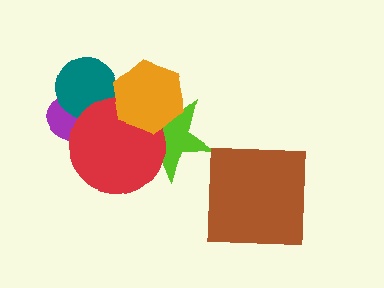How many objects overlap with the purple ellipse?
3 objects overlap with the purple ellipse.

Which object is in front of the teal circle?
The red circle is in front of the teal circle.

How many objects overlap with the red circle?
4 objects overlap with the red circle.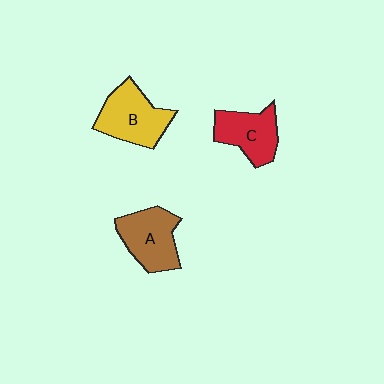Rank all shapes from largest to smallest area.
From largest to smallest: B (yellow), A (brown), C (red).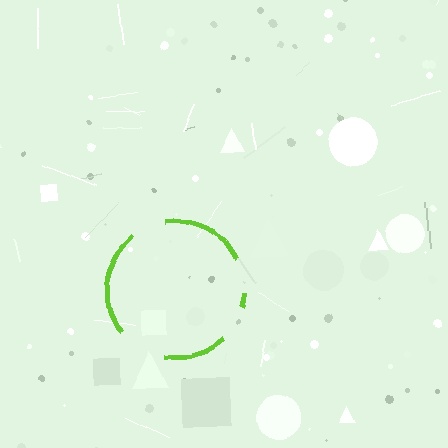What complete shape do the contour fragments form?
The contour fragments form a circle.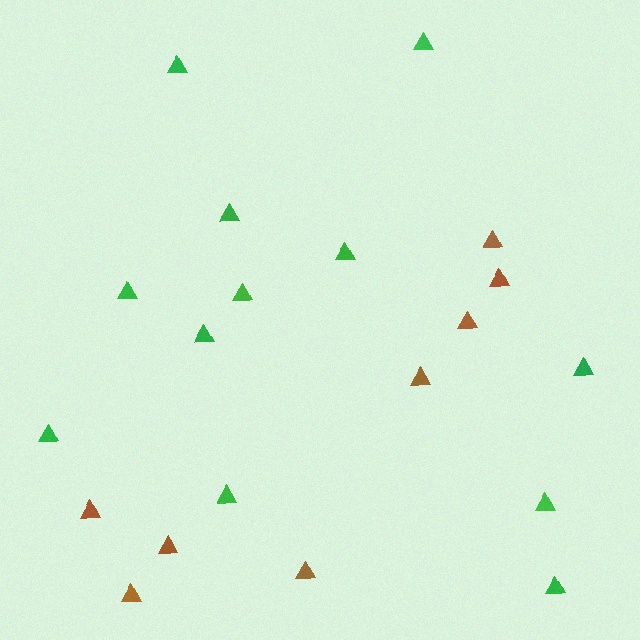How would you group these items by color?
There are 2 groups: one group of brown triangles (8) and one group of green triangles (12).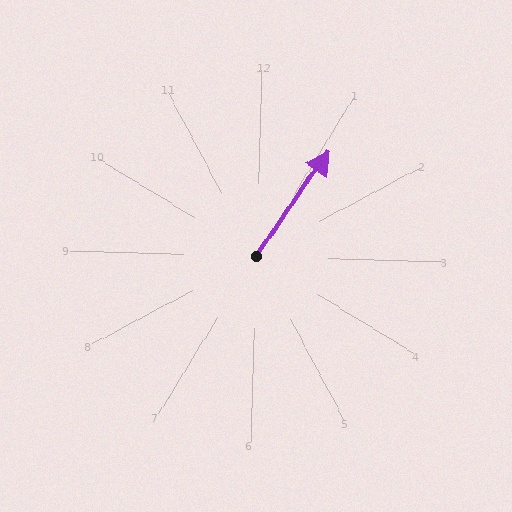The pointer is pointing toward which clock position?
Roughly 1 o'clock.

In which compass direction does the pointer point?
Northeast.